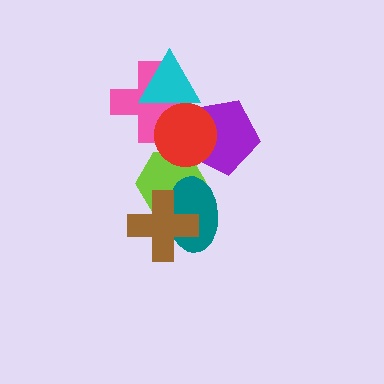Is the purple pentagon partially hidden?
Yes, it is partially covered by another shape.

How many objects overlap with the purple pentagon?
1 object overlaps with the purple pentagon.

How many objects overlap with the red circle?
4 objects overlap with the red circle.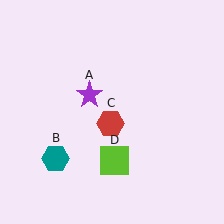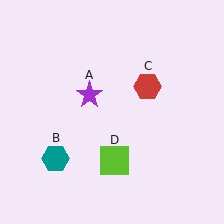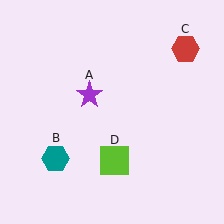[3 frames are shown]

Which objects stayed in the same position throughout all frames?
Purple star (object A) and teal hexagon (object B) and lime square (object D) remained stationary.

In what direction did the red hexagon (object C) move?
The red hexagon (object C) moved up and to the right.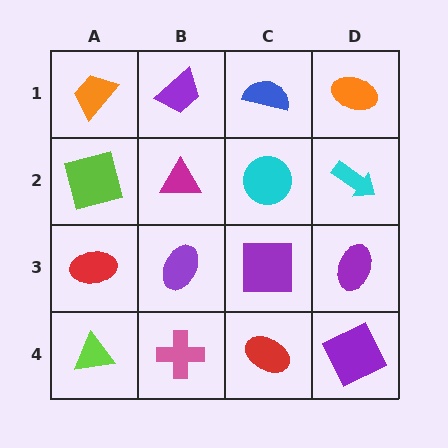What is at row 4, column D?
A purple square.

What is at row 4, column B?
A pink cross.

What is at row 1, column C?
A blue semicircle.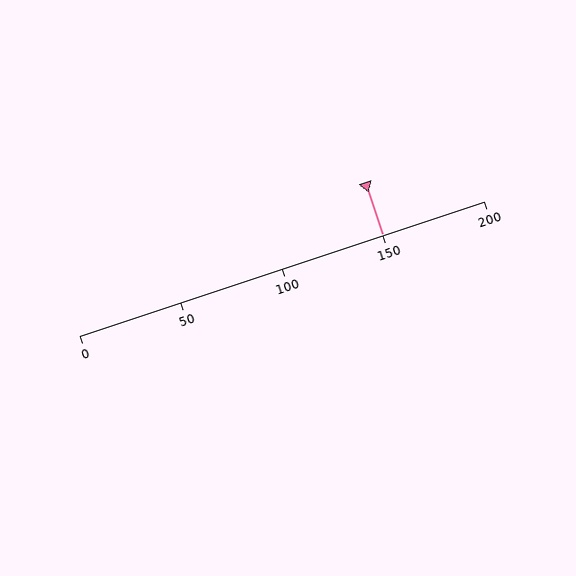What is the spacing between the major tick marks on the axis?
The major ticks are spaced 50 apart.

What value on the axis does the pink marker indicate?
The marker indicates approximately 150.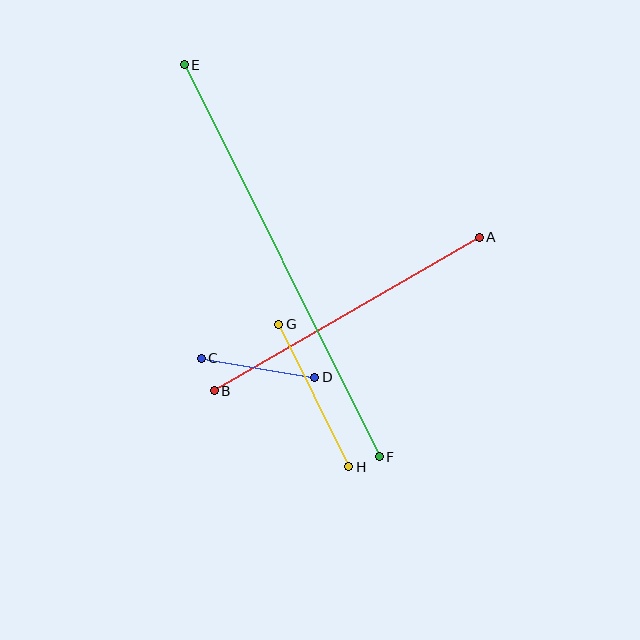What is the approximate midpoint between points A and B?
The midpoint is at approximately (347, 314) pixels.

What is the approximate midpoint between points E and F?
The midpoint is at approximately (282, 261) pixels.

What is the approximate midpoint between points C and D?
The midpoint is at approximately (258, 368) pixels.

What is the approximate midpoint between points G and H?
The midpoint is at approximately (314, 395) pixels.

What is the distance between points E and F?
The distance is approximately 438 pixels.